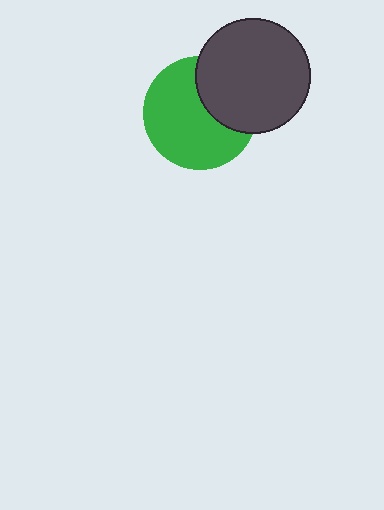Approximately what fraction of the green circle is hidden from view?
Roughly 33% of the green circle is hidden behind the dark gray circle.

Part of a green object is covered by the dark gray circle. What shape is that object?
It is a circle.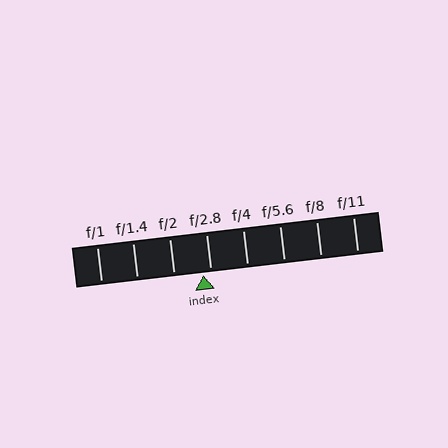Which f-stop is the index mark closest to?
The index mark is closest to f/2.8.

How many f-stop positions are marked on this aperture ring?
There are 8 f-stop positions marked.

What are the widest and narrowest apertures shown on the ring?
The widest aperture shown is f/1 and the narrowest is f/11.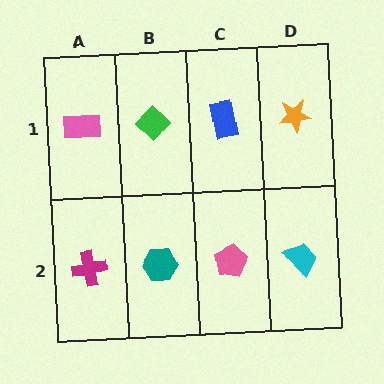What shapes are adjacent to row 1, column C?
A pink pentagon (row 2, column C), a green diamond (row 1, column B), an orange star (row 1, column D).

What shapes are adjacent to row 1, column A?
A magenta cross (row 2, column A), a green diamond (row 1, column B).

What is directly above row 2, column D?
An orange star.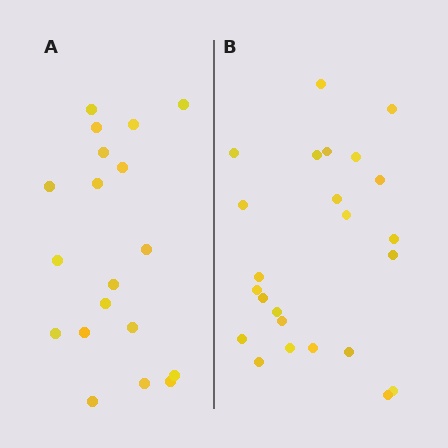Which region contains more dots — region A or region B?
Region B (the right region) has more dots.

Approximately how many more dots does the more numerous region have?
Region B has about 5 more dots than region A.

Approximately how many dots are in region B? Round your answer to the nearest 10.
About 20 dots. (The exact count is 24, which rounds to 20.)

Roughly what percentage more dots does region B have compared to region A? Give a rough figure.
About 25% more.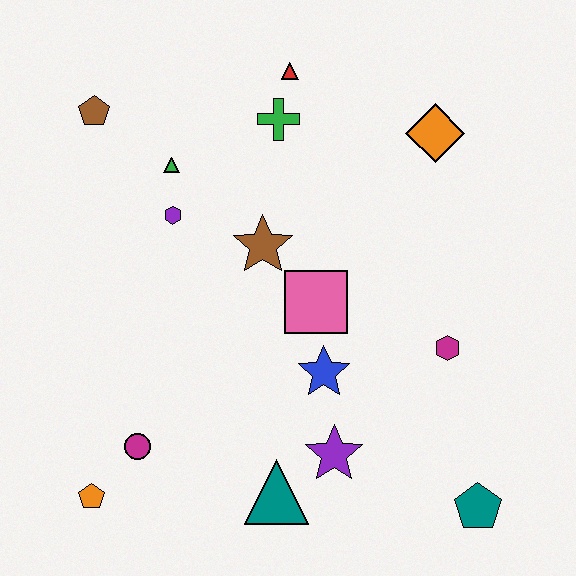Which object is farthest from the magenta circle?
The orange diamond is farthest from the magenta circle.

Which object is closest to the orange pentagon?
The magenta circle is closest to the orange pentagon.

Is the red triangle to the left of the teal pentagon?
Yes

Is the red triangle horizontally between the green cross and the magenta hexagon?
Yes